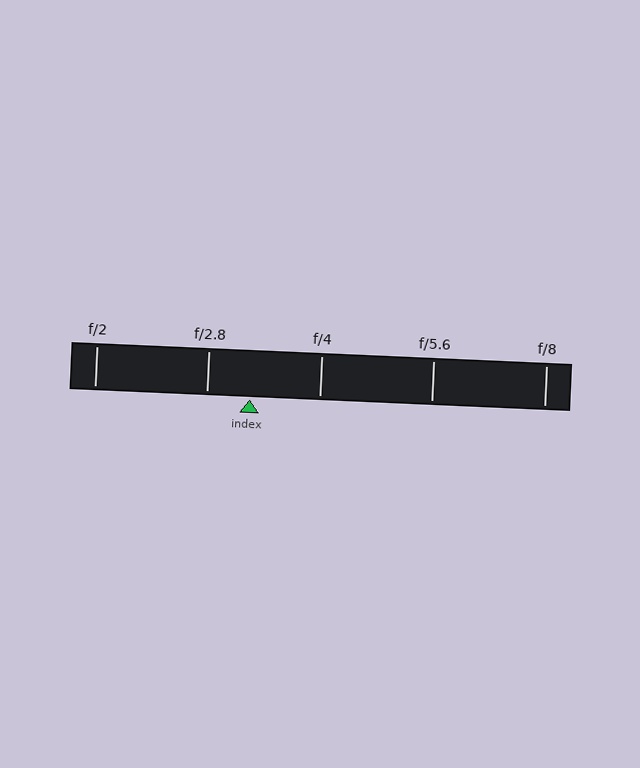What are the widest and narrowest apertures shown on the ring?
The widest aperture shown is f/2 and the narrowest is f/8.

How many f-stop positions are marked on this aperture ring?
There are 5 f-stop positions marked.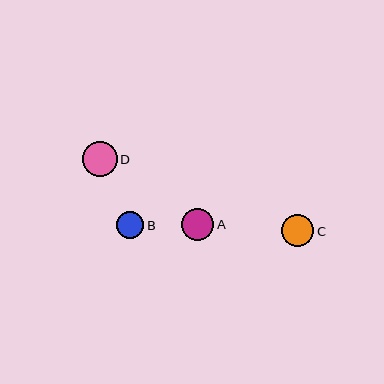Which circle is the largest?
Circle D is the largest with a size of approximately 35 pixels.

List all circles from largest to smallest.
From largest to smallest: D, C, A, B.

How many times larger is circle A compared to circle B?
Circle A is approximately 1.2 times the size of circle B.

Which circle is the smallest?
Circle B is the smallest with a size of approximately 27 pixels.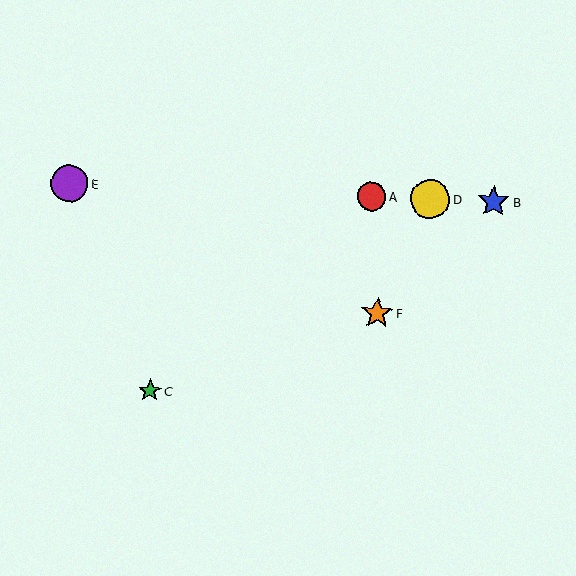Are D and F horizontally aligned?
No, D is at y≈199 and F is at y≈313.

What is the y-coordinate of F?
Object F is at y≈313.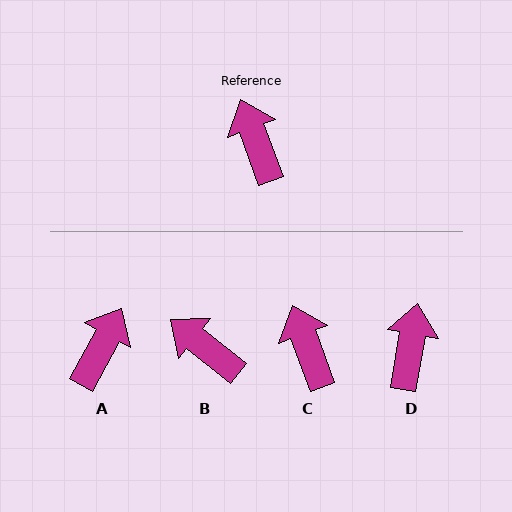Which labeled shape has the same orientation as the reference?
C.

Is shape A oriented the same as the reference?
No, it is off by about 48 degrees.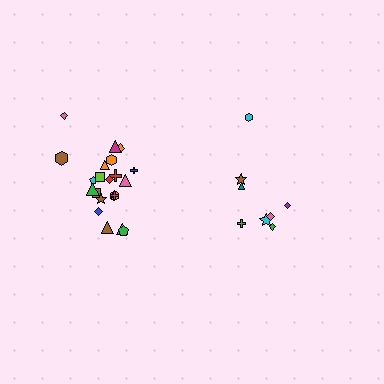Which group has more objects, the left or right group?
The left group.